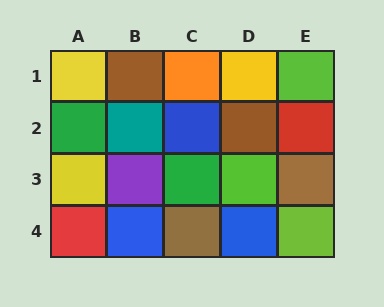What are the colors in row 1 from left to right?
Yellow, brown, orange, yellow, lime.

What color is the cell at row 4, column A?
Red.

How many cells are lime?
3 cells are lime.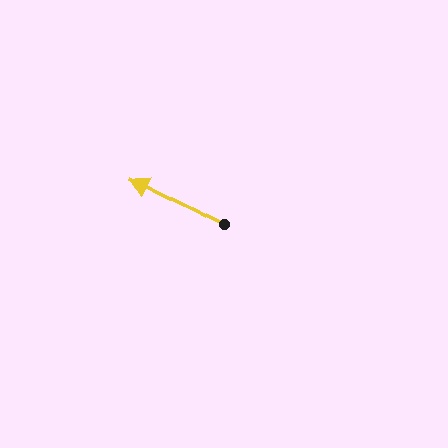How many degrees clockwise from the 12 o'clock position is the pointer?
Approximately 297 degrees.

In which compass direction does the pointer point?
Northwest.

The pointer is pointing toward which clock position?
Roughly 10 o'clock.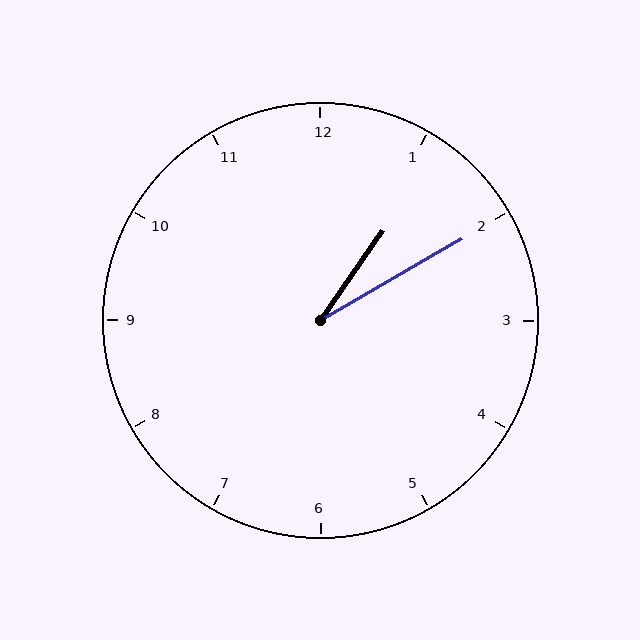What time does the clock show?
1:10.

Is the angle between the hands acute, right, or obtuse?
It is acute.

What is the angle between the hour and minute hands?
Approximately 25 degrees.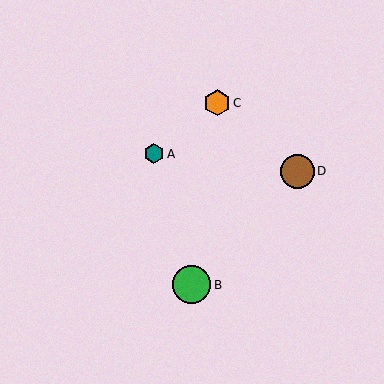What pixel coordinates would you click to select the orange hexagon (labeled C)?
Click at (217, 103) to select the orange hexagon C.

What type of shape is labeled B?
Shape B is a green circle.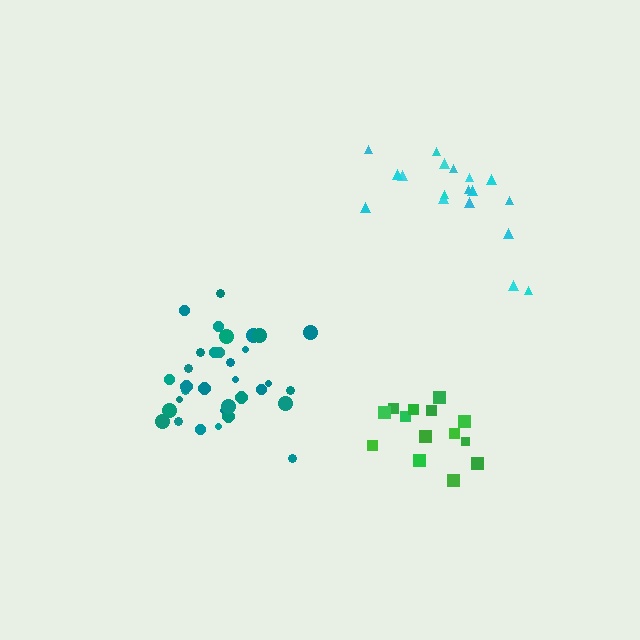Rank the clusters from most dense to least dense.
teal, green, cyan.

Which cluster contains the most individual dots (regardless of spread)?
Teal (33).